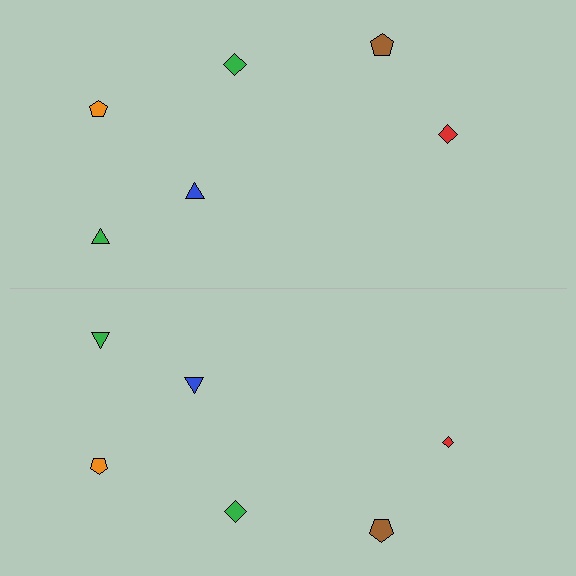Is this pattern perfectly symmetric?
No, the pattern is not perfectly symmetric. The red diamond on the bottom side has a different size than its mirror counterpart.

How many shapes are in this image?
There are 12 shapes in this image.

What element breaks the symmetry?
The red diamond on the bottom side has a different size than its mirror counterpart.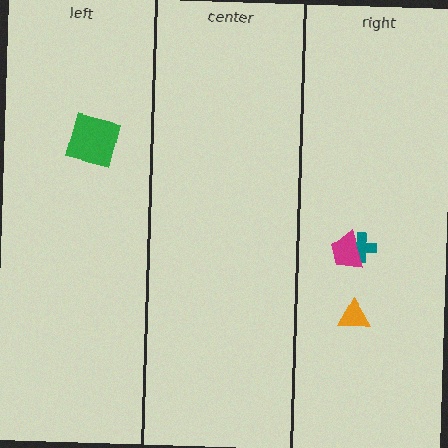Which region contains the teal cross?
The right region.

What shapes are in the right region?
The teal cross, the magenta trapezoid, the orange triangle.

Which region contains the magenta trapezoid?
The right region.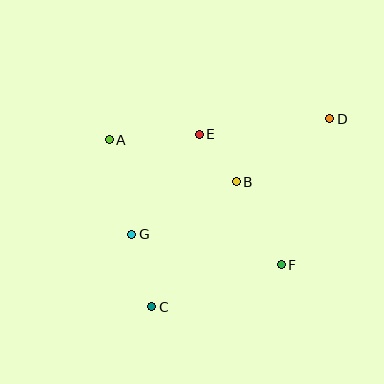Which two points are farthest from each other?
Points C and D are farthest from each other.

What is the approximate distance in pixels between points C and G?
The distance between C and G is approximately 76 pixels.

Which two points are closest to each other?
Points B and E are closest to each other.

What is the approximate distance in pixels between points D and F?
The distance between D and F is approximately 154 pixels.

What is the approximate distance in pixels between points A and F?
The distance between A and F is approximately 213 pixels.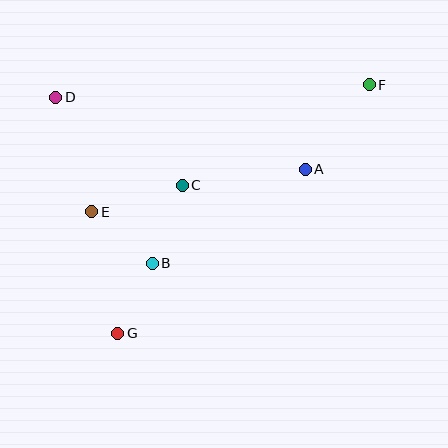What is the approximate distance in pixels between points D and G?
The distance between D and G is approximately 244 pixels.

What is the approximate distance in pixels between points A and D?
The distance between A and D is approximately 260 pixels.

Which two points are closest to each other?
Points B and G are closest to each other.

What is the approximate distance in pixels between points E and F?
The distance between E and F is approximately 305 pixels.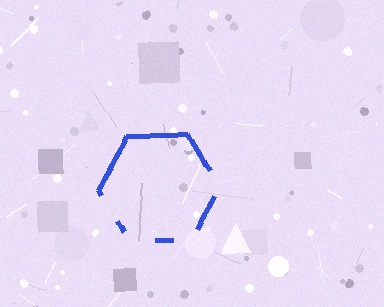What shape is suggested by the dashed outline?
The dashed outline suggests a hexagon.